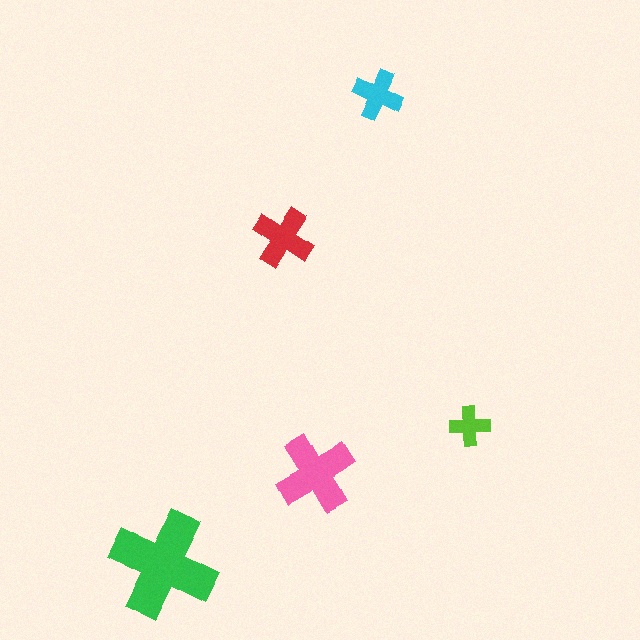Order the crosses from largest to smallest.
the green one, the pink one, the red one, the cyan one, the lime one.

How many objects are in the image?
There are 5 objects in the image.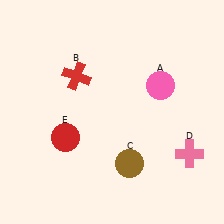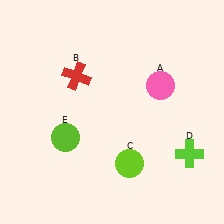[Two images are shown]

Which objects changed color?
C changed from brown to lime. D changed from pink to lime. E changed from red to lime.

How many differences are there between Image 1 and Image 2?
There are 3 differences between the two images.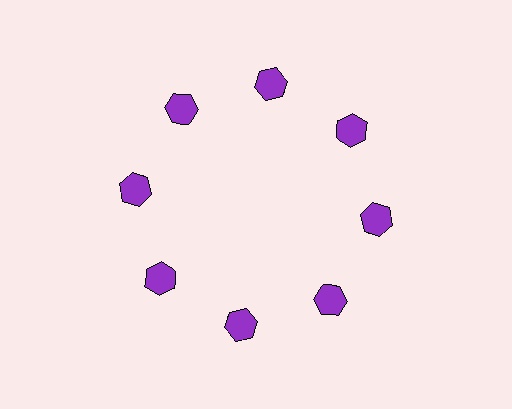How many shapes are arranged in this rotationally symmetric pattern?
There are 8 shapes, arranged in 8 groups of 1.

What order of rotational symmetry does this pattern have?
This pattern has 8-fold rotational symmetry.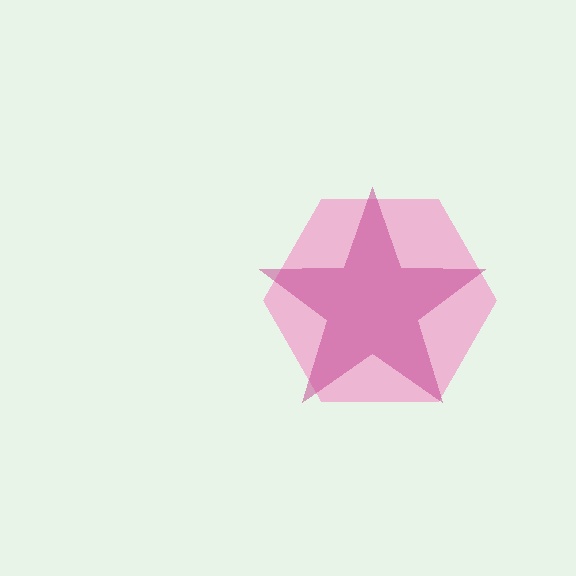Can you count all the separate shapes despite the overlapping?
Yes, there are 2 separate shapes.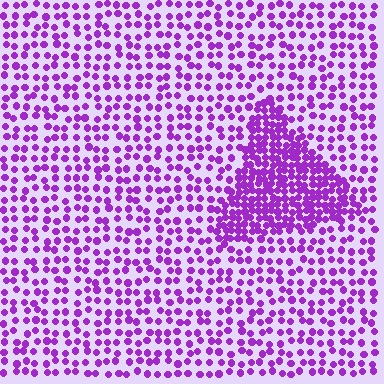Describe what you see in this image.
The image contains small purple elements arranged at two different densities. A triangle-shaped region is visible where the elements are more densely packed than the surrounding area.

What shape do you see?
I see a triangle.